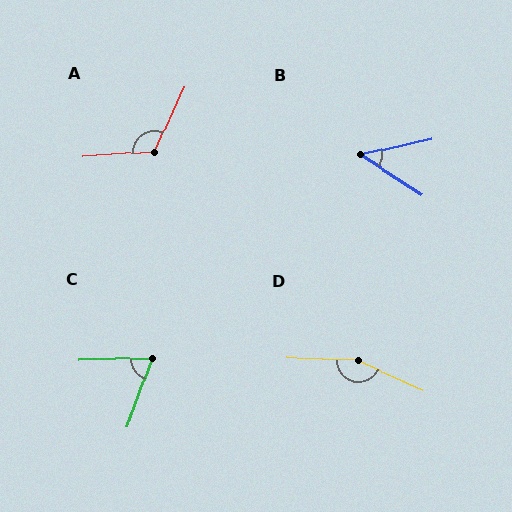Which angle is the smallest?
B, at approximately 46 degrees.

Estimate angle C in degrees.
Approximately 68 degrees.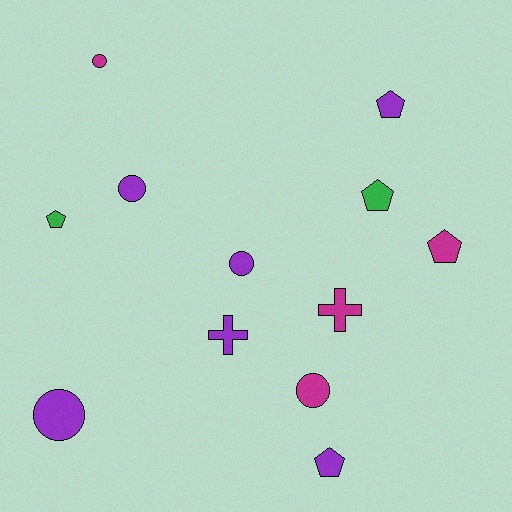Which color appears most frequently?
Purple, with 6 objects.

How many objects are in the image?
There are 12 objects.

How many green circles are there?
There are no green circles.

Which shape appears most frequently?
Pentagon, with 5 objects.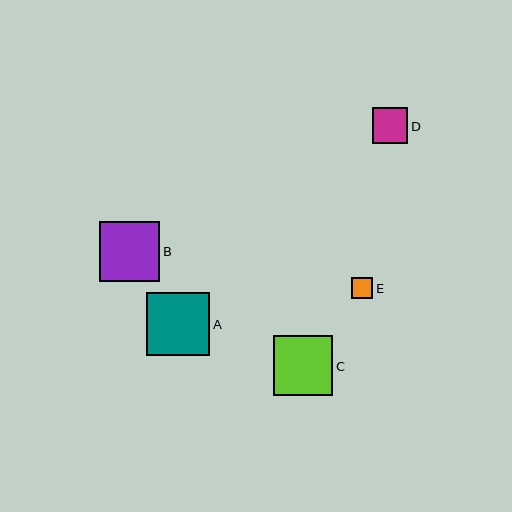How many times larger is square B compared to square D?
Square B is approximately 1.7 times the size of square D.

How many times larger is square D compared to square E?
Square D is approximately 1.7 times the size of square E.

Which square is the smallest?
Square E is the smallest with a size of approximately 21 pixels.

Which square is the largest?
Square A is the largest with a size of approximately 63 pixels.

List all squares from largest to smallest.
From largest to smallest: A, B, C, D, E.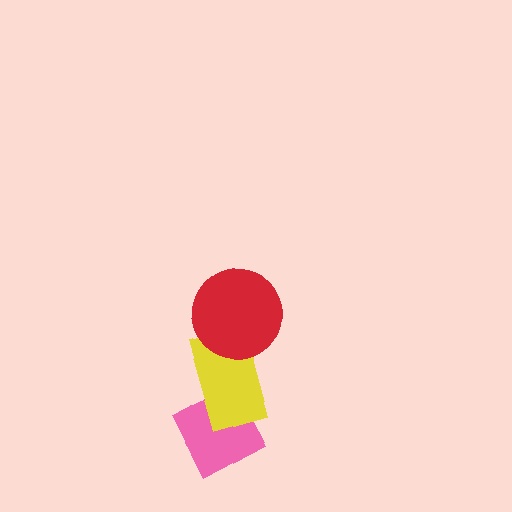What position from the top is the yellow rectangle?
The yellow rectangle is 2nd from the top.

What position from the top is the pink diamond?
The pink diamond is 3rd from the top.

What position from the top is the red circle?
The red circle is 1st from the top.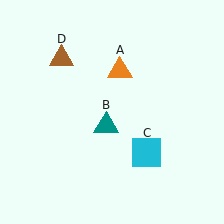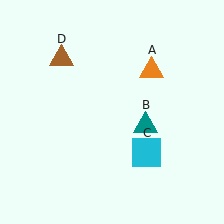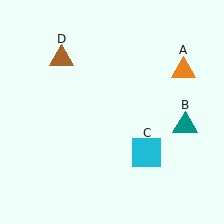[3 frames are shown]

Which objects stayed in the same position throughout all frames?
Cyan square (object C) and brown triangle (object D) remained stationary.